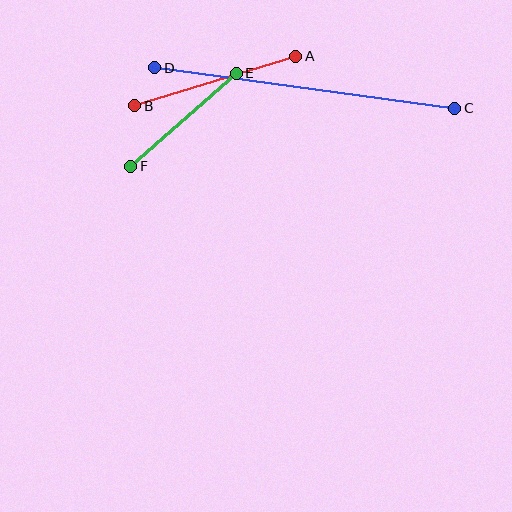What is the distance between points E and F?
The distance is approximately 141 pixels.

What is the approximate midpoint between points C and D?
The midpoint is at approximately (305, 88) pixels.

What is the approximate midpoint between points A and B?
The midpoint is at approximately (215, 81) pixels.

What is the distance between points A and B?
The distance is approximately 168 pixels.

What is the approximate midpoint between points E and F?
The midpoint is at approximately (183, 120) pixels.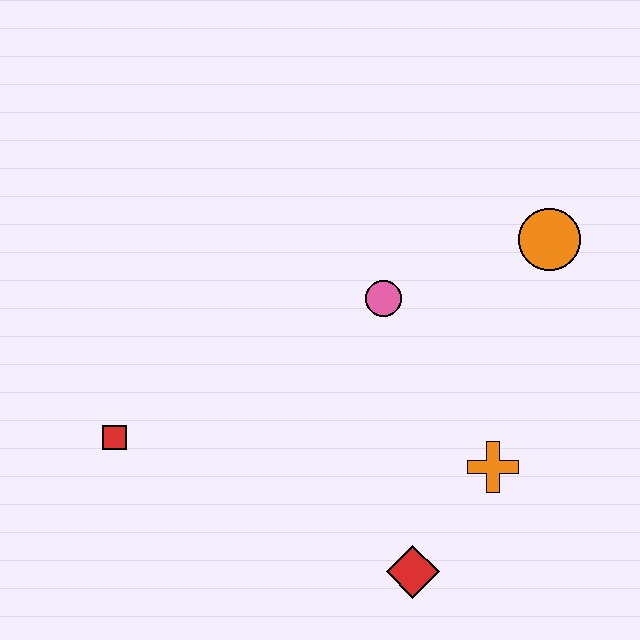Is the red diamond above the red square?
No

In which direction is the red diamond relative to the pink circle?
The red diamond is below the pink circle.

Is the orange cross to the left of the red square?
No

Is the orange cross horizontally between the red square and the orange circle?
Yes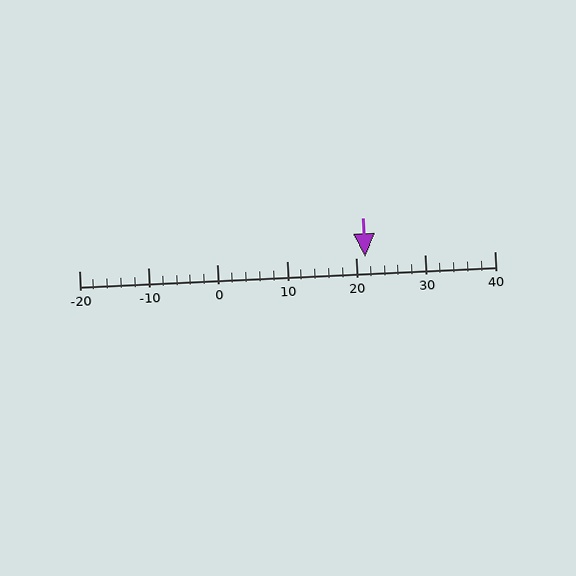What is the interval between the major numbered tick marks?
The major tick marks are spaced 10 units apart.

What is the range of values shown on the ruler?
The ruler shows values from -20 to 40.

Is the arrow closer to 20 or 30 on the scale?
The arrow is closer to 20.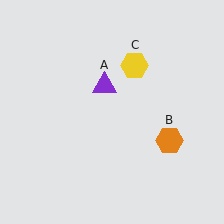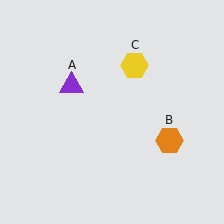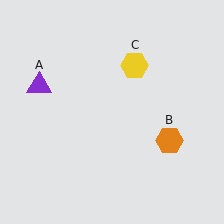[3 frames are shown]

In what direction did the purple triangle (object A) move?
The purple triangle (object A) moved left.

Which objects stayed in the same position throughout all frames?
Orange hexagon (object B) and yellow hexagon (object C) remained stationary.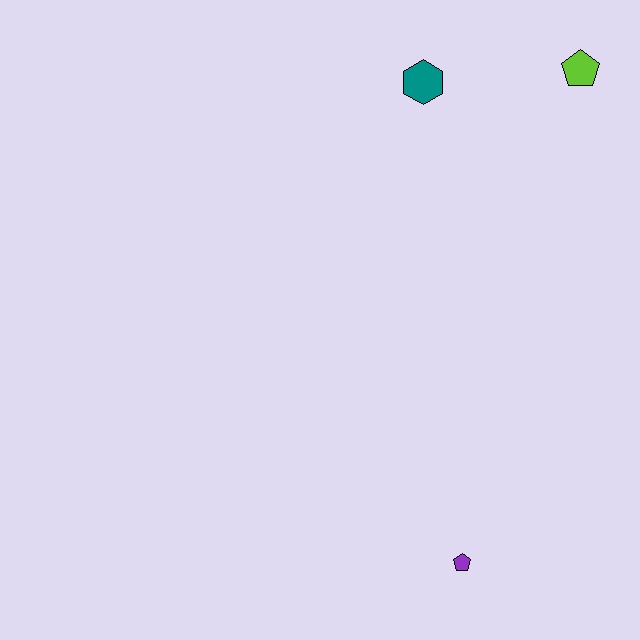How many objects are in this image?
There are 3 objects.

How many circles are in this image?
There are no circles.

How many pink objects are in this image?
There are no pink objects.